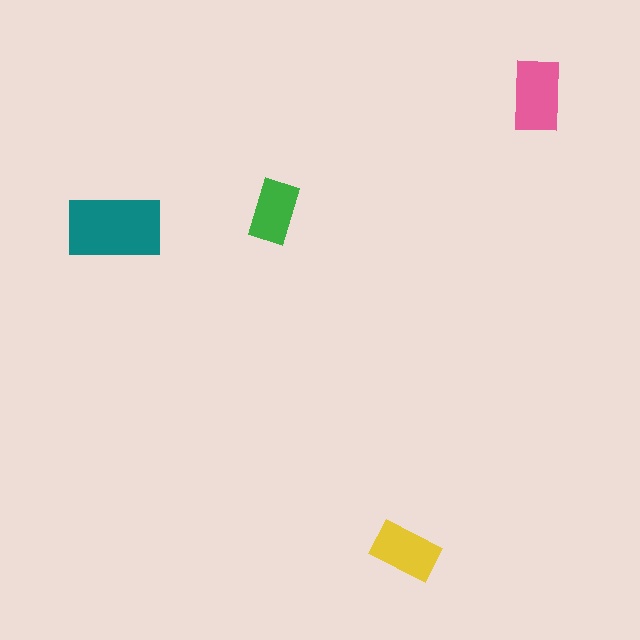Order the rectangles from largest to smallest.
the teal one, the pink one, the yellow one, the green one.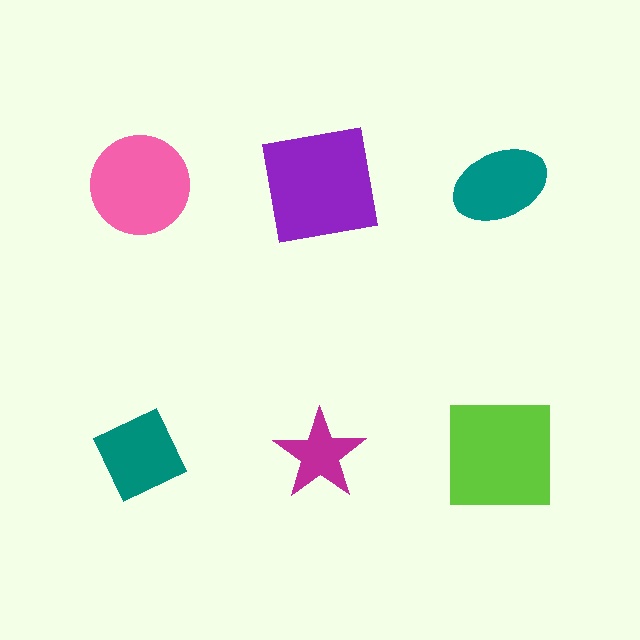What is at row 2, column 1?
A teal diamond.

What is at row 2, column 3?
A lime square.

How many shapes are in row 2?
3 shapes.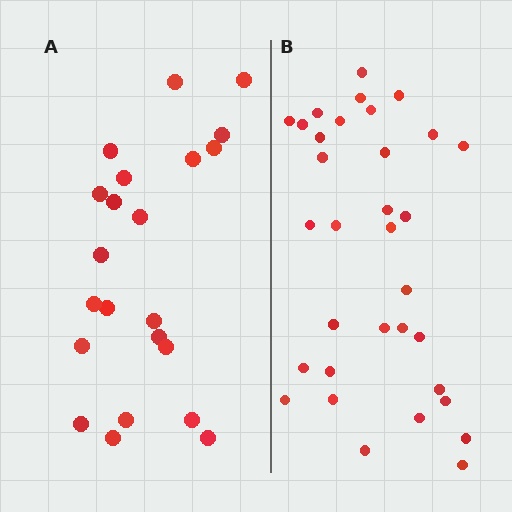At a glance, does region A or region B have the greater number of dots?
Region B (the right region) has more dots.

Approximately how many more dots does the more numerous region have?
Region B has roughly 12 or so more dots than region A.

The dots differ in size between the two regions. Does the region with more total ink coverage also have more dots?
No. Region A has more total ink coverage because its dots are larger, but region B actually contains more individual dots. Total area can be misleading — the number of items is what matters here.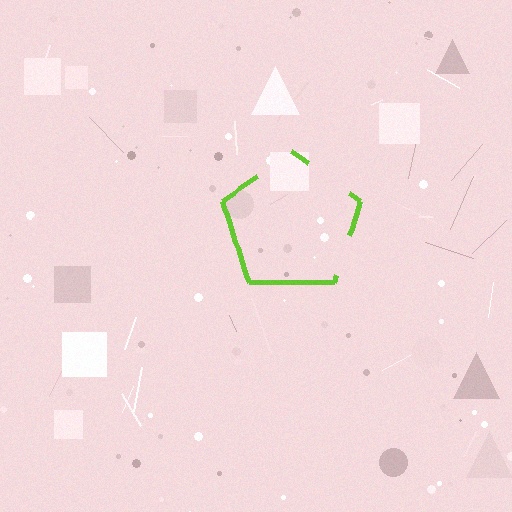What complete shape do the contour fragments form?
The contour fragments form a pentagon.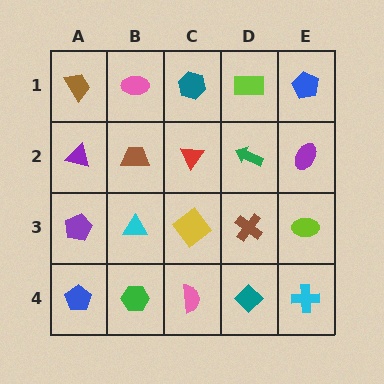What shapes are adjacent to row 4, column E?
A lime ellipse (row 3, column E), a teal diamond (row 4, column D).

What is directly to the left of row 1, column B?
A brown trapezoid.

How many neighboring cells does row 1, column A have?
2.